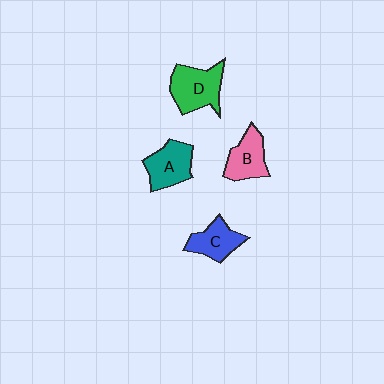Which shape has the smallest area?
Shape C (blue).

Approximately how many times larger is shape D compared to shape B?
Approximately 1.3 times.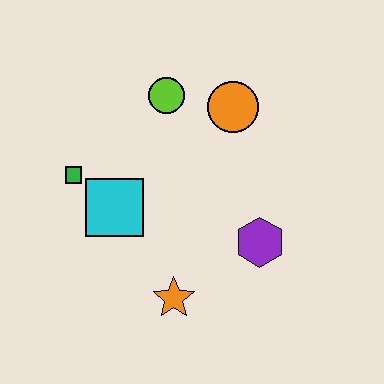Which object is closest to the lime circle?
The orange circle is closest to the lime circle.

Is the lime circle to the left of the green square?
No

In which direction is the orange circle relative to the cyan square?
The orange circle is to the right of the cyan square.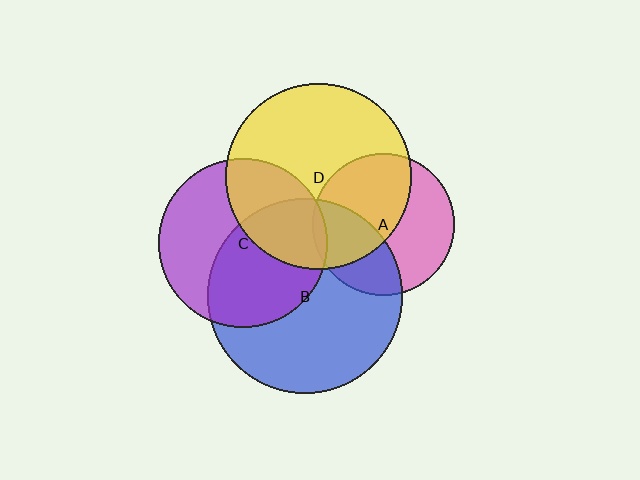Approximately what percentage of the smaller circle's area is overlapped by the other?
Approximately 5%.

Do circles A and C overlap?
Yes.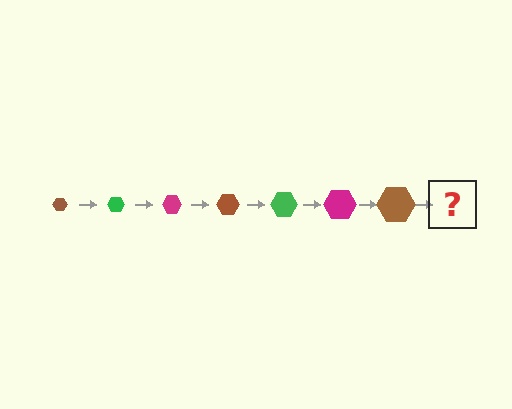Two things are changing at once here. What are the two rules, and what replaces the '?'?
The two rules are that the hexagon grows larger each step and the color cycles through brown, green, and magenta. The '?' should be a green hexagon, larger than the previous one.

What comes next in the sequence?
The next element should be a green hexagon, larger than the previous one.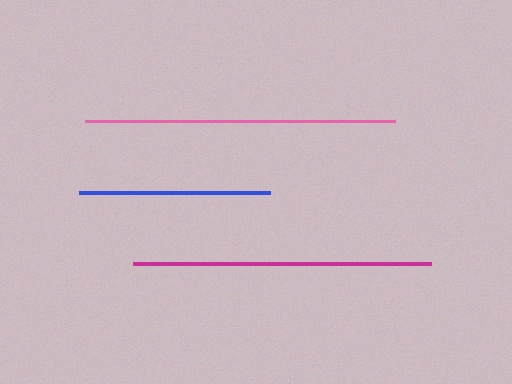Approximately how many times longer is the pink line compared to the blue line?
The pink line is approximately 1.6 times the length of the blue line.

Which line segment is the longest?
The pink line is the longest at approximately 310 pixels.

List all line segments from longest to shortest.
From longest to shortest: pink, magenta, blue.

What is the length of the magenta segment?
The magenta segment is approximately 298 pixels long.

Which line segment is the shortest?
The blue line is the shortest at approximately 190 pixels.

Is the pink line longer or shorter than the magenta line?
The pink line is longer than the magenta line.